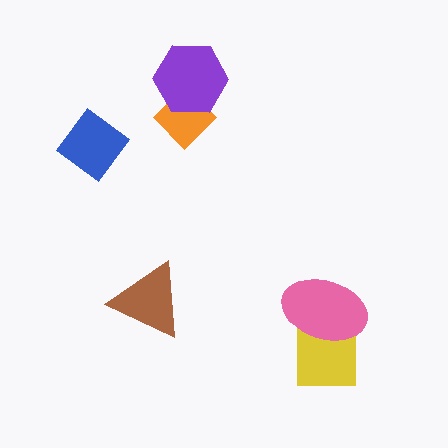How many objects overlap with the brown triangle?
0 objects overlap with the brown triangle.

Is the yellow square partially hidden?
Yes, it is partially covered by another shape.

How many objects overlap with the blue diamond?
0 objects overlap with the blue diamond.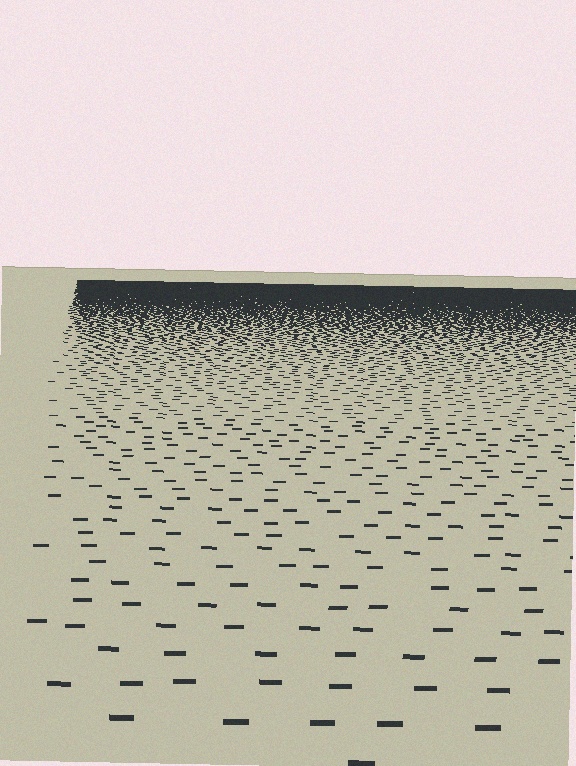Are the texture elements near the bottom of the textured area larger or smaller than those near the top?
Larger. Near the bottom, elements are closer to the viewer and appear at a bigger on-screen size.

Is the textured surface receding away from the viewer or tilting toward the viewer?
The surface is receding away from the viewer. Texture elements get smaller and denser toward the top.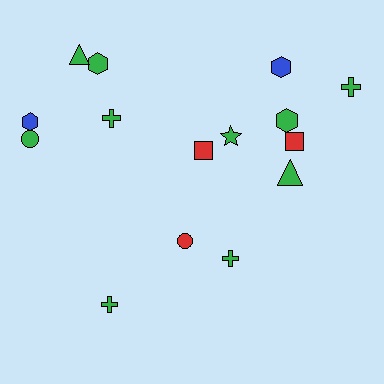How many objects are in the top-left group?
There are 5 objects.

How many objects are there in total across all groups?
There are 15 objects.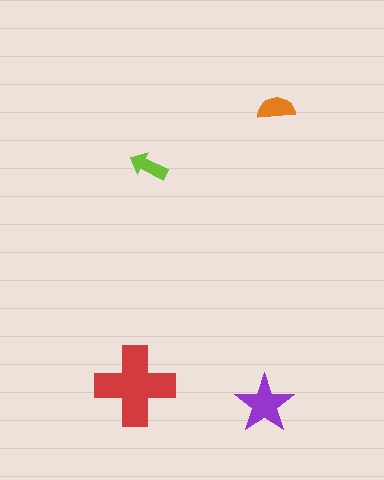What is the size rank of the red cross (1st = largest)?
1st.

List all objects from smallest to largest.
The lime arrow, the orange semicircle, the purple star, the red cross.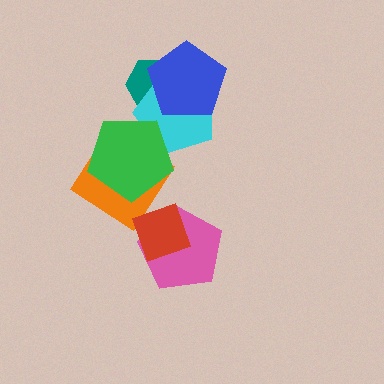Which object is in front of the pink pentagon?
The red diamond is in front of the pink pentagon.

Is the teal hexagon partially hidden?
Yes, it is partially covered by another shape.